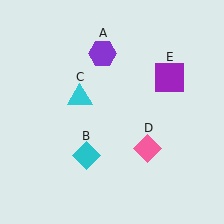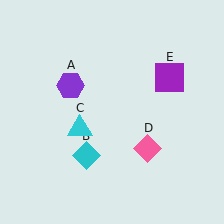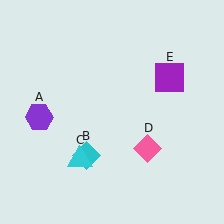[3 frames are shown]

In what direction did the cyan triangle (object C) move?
The cyan triangle (object C) moved down.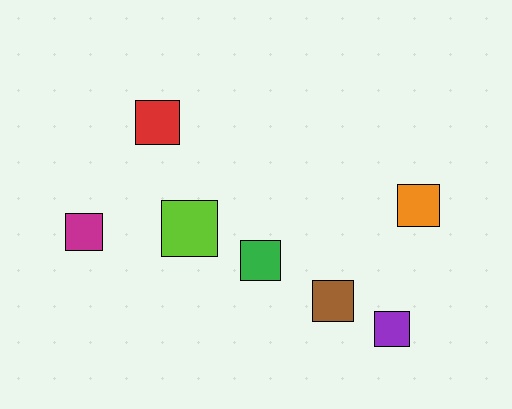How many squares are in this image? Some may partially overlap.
There are 7 squares.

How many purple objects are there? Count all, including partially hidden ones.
There is 1 purple object.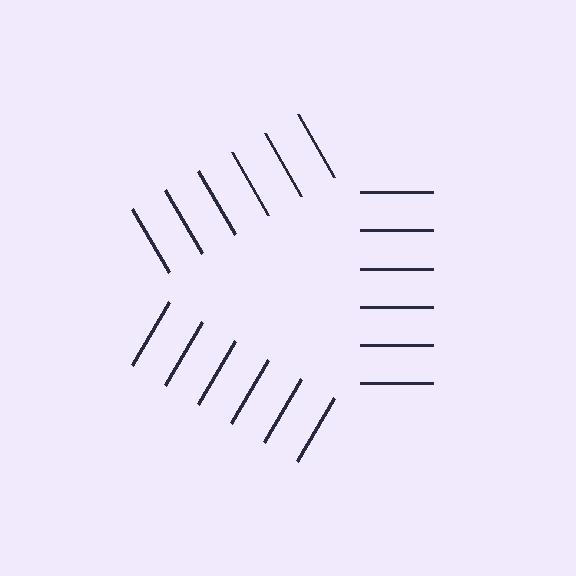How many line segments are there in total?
18 — 6 along each of the 3 edges.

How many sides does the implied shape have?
3 sides — the line-ends trace a triangle.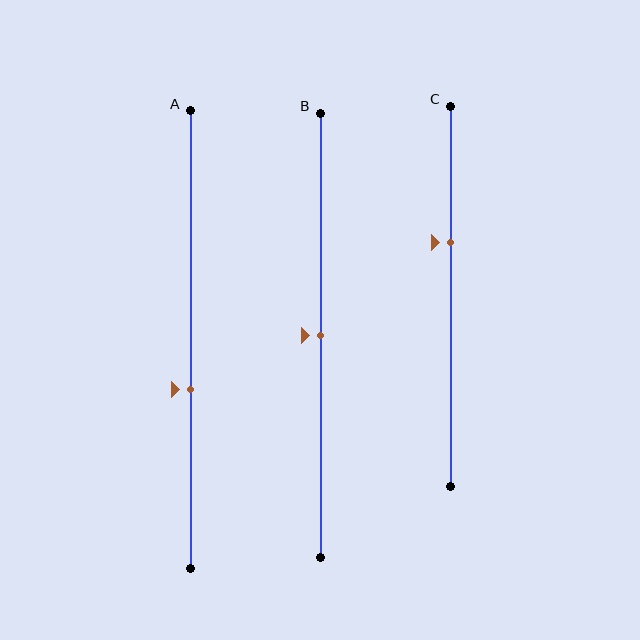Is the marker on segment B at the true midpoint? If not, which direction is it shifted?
Yes, the marker on segment B is at the true midpoint.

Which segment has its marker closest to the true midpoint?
Segment B has its marker closest to the true midpoint.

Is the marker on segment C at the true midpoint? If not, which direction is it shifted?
No, the marker on segment C is shifted upward by about 14% of the segment length.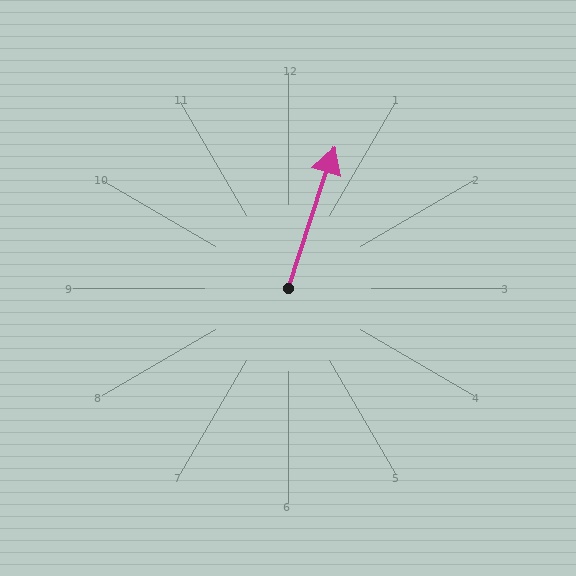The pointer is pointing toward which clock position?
Roughly 1 o'clock.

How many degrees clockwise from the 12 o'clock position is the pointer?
Approximately 18 degrees.